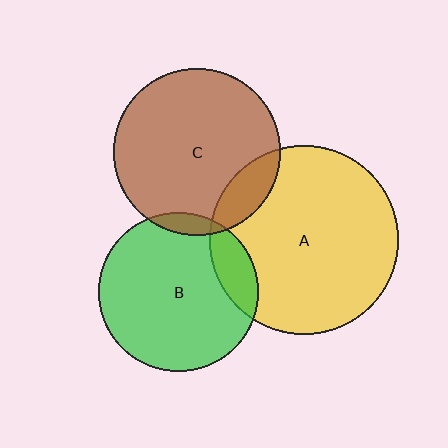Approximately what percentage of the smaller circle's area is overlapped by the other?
Approximately 15%.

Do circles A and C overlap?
Yes.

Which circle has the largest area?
Circle A (yellow).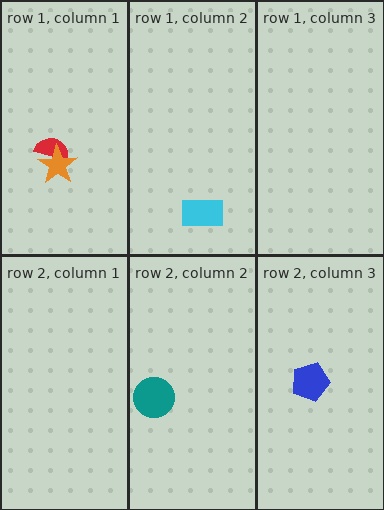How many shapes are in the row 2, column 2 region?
1.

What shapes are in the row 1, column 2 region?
The cyan rectangle.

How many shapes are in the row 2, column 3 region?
1.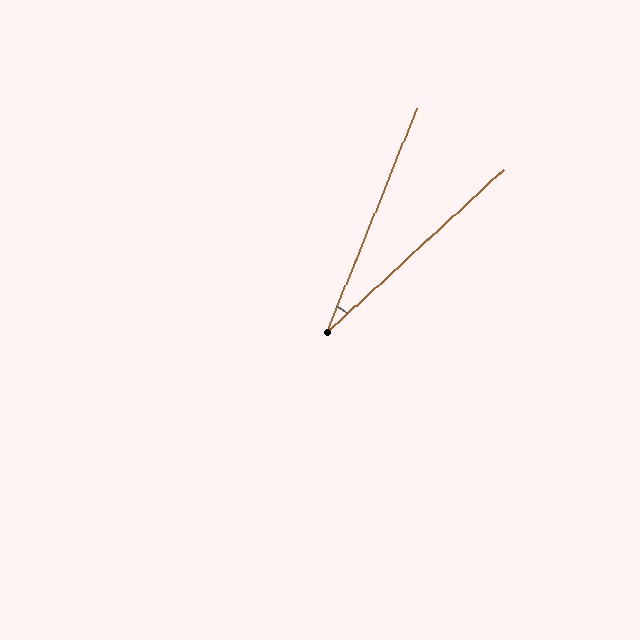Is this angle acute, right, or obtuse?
It is acute.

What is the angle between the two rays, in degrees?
Approximately 25 degrees.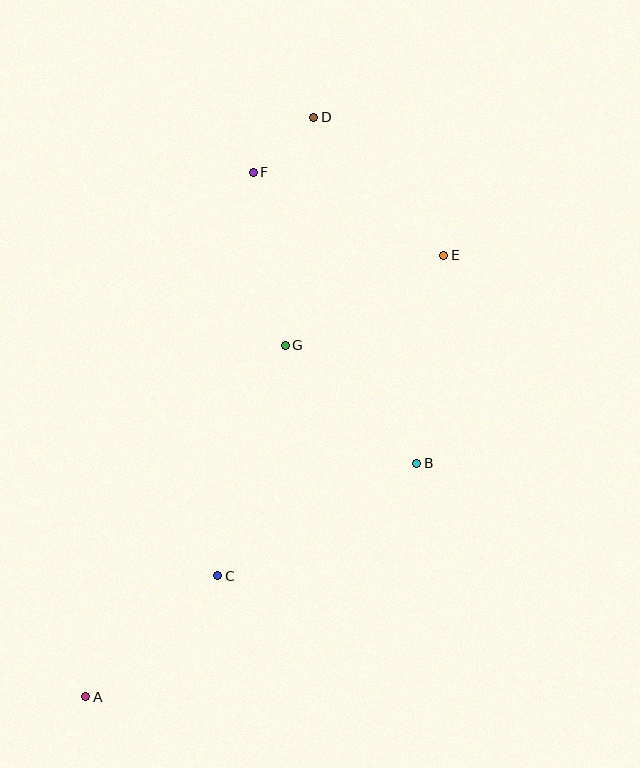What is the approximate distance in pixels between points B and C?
The distance between B and C is approximately 229 pixels.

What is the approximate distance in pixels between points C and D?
The distance between C and D is approximately 468 pixels.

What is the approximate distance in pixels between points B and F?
The distance between B and F is approximately 334 pixels.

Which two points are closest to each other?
Points D and F are closest to each other.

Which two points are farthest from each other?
Points A and D are farthest from each other.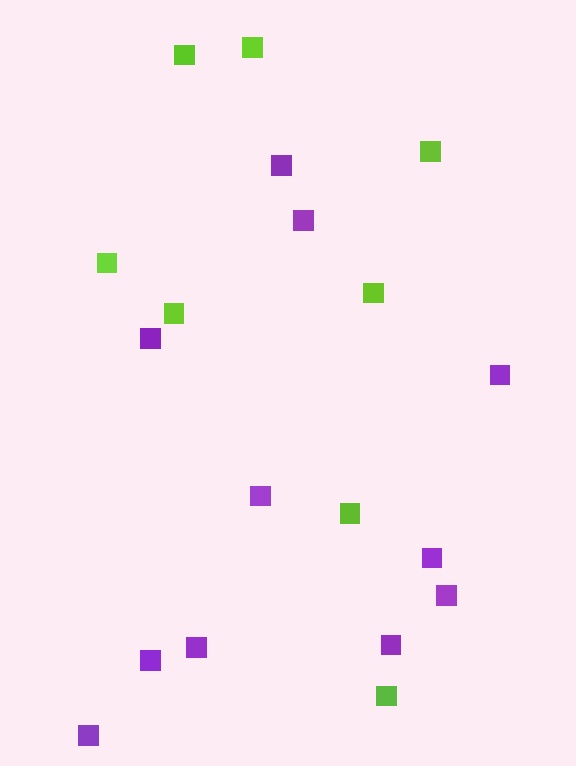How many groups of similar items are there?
There are 2 groups: one group of lime squares (8) and one group of purple squares (11).